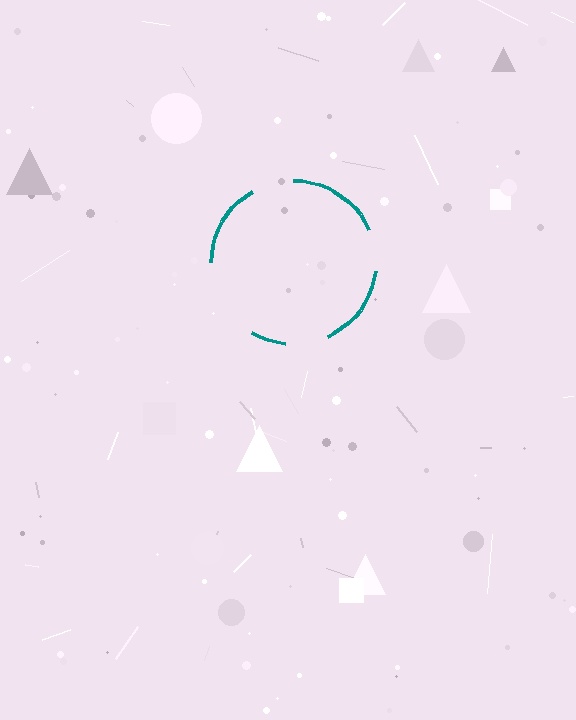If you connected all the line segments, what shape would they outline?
They would outline a circle.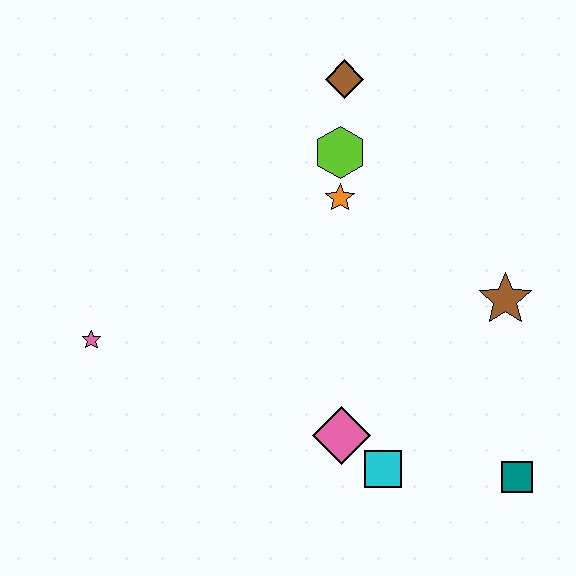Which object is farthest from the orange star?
The teal square is farthest from the orange star.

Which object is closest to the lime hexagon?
The orange star is closest to the lime hexagon.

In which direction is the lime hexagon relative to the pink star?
The lime hexagon is to the right of the pink star.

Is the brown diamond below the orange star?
No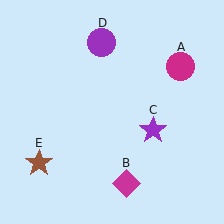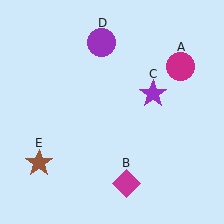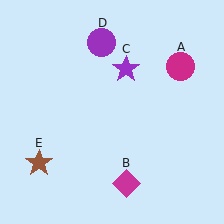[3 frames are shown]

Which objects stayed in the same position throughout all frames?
Magenta circle (object A) and magenta diamond (object B) and purple circle (object D) and brown star (object E) remained stationary.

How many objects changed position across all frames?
1 object changed position: purple star (object C).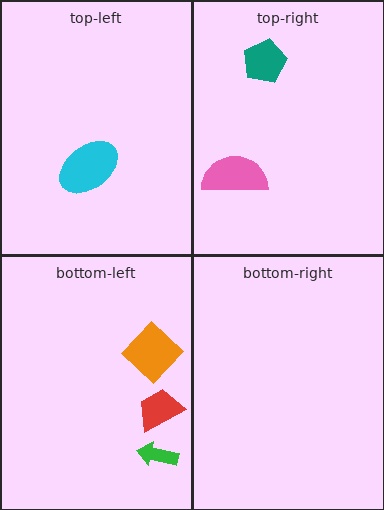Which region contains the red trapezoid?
The bottom-left region.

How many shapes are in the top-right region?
2.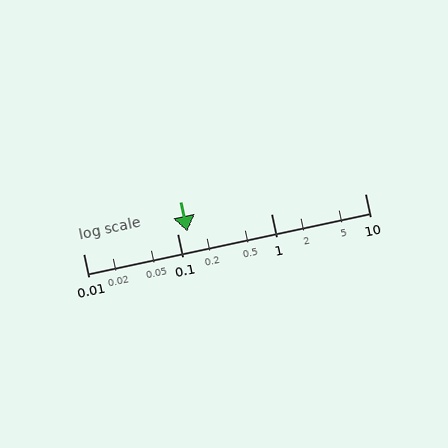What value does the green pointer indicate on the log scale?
The pointer indicates approximately 0.13.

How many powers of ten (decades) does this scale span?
The scale spans 3 decades, from 0.01 to 10.